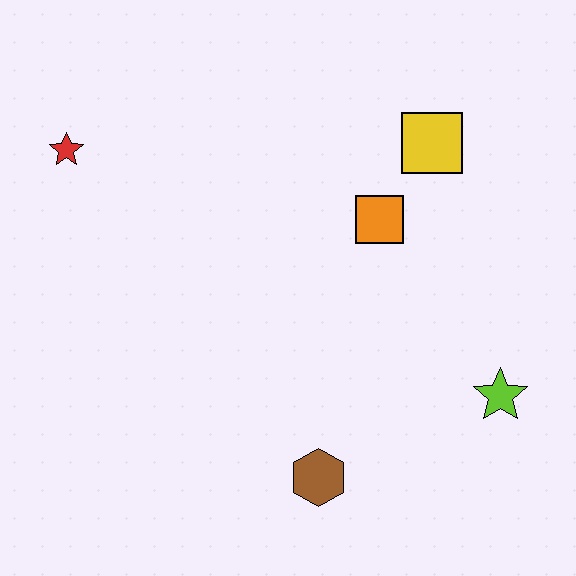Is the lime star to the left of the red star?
No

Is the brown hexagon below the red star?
Yes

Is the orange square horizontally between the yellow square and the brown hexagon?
Yes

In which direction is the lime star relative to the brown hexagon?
The lime star is to the right of the brown hexagon.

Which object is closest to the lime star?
The brown hexagon is closest to the lime star.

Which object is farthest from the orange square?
The red star is farthest from the orange square.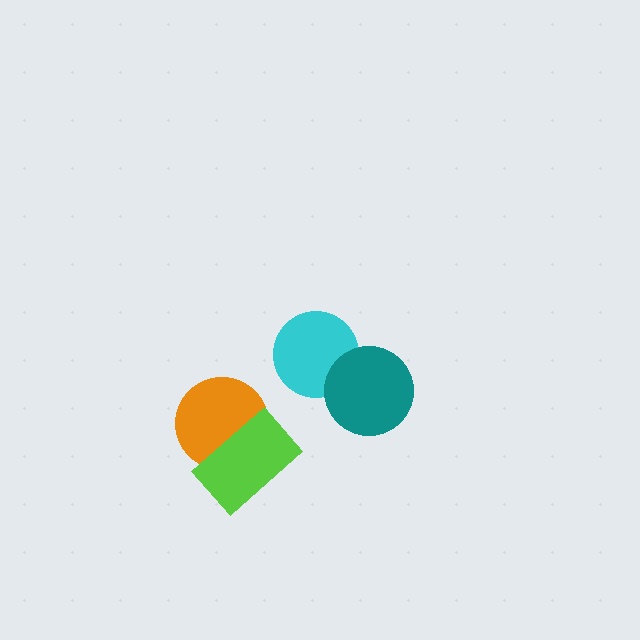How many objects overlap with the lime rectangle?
1 object overlaps with the lime rectangle.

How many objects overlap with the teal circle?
1 object overlaps with the teal circle.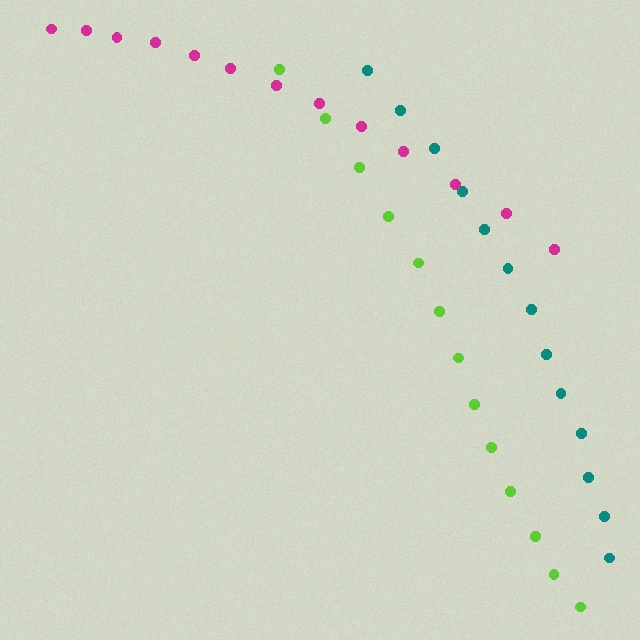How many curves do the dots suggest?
There are 3 distinct paths.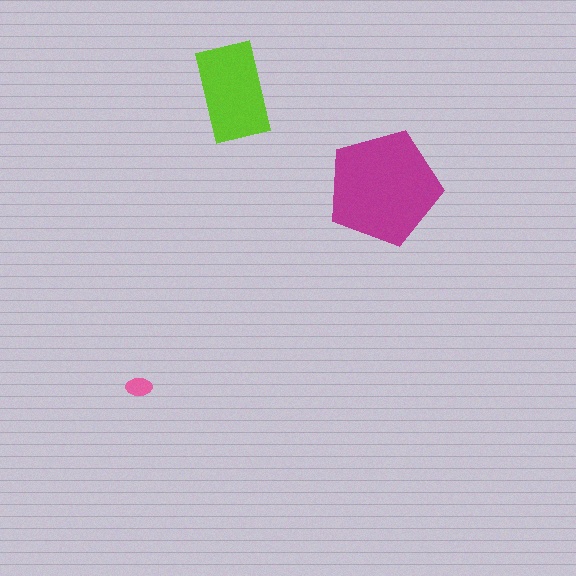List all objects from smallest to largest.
The pink ellipse, the lime rectangle, the magenta pentagon.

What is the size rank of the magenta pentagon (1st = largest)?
1st.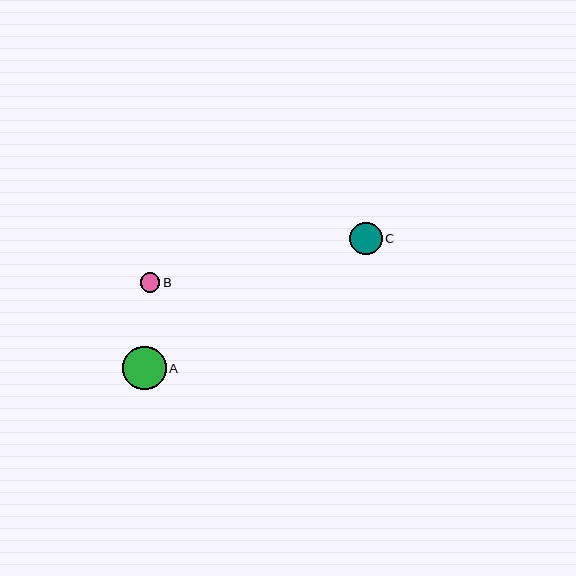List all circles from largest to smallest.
From largest to smallest: A, C, B.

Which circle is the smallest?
Circle B is the smallest with a size of approximately 20 pixels.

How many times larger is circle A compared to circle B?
Circle A is approximately 2.2 times the size of circle B.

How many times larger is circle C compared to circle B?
Circle C is approximately 1.6 times the size of circle B.